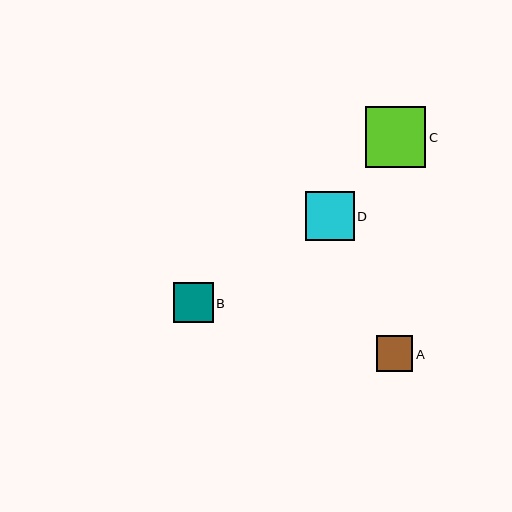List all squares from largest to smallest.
From largest to smallest: C, D, B, A.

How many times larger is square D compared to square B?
Square D is approximately 1.2 times the size of square B.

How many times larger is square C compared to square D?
Square C is approximately 1.3 times the size of square D.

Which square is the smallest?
Square A is the smallest with a size of approximately 36 pixels.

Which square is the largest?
Square C is the largest with a size of approximately 61 pixels.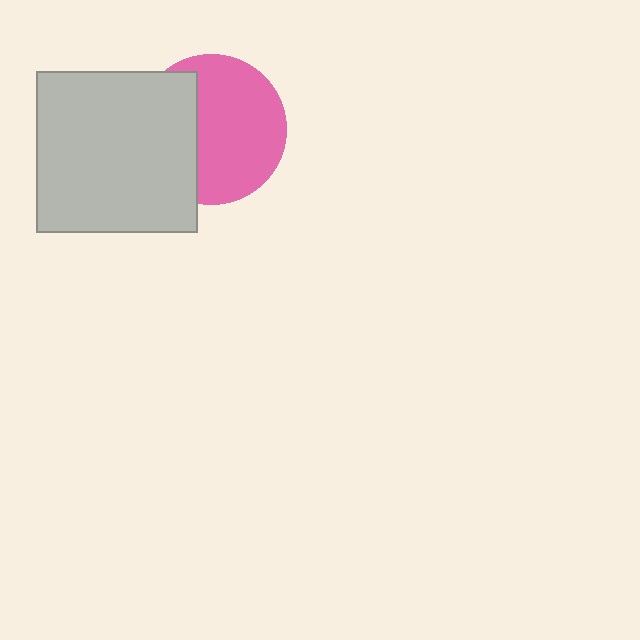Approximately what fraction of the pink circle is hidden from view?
Roughly 36% of the pink circle is hidden behind the light gray square.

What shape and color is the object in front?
The object in front is a light gray square.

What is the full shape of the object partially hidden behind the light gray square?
The partially hidden object is a pink circle.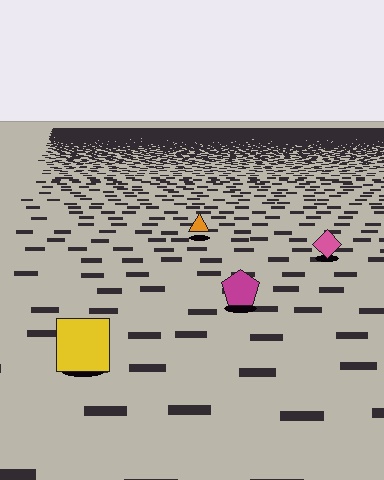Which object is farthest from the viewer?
The orange triangle is farthest from the viewer. It appears smaller and the ground texture around it is denser.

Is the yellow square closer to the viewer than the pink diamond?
Yes. The yellow square is closer — you can tell from the texture gradient: the ground texture is coarser near it.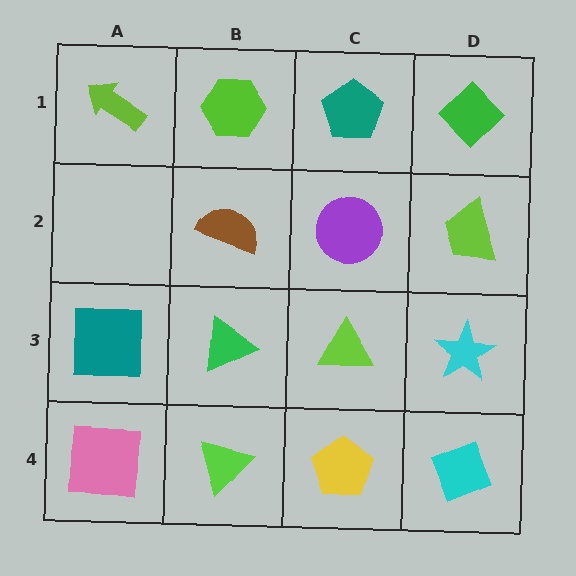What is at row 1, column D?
A green diamond.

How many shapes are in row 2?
3 shapes.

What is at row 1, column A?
A lime arrow.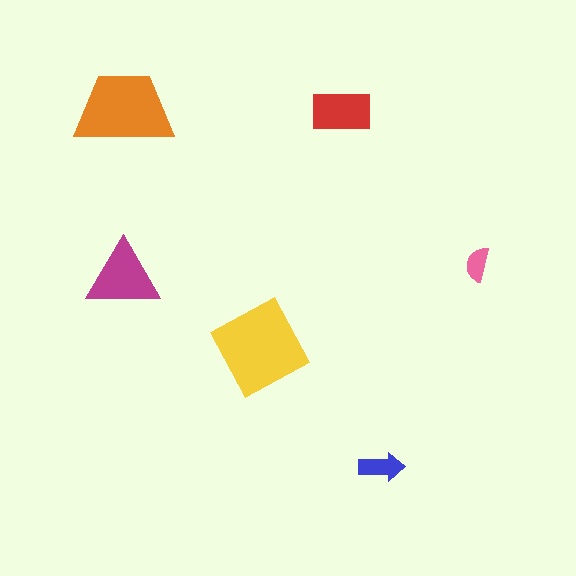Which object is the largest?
The yellow diamond.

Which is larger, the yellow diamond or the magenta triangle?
The yellow diamond.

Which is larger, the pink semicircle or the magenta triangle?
The magenta triangle.